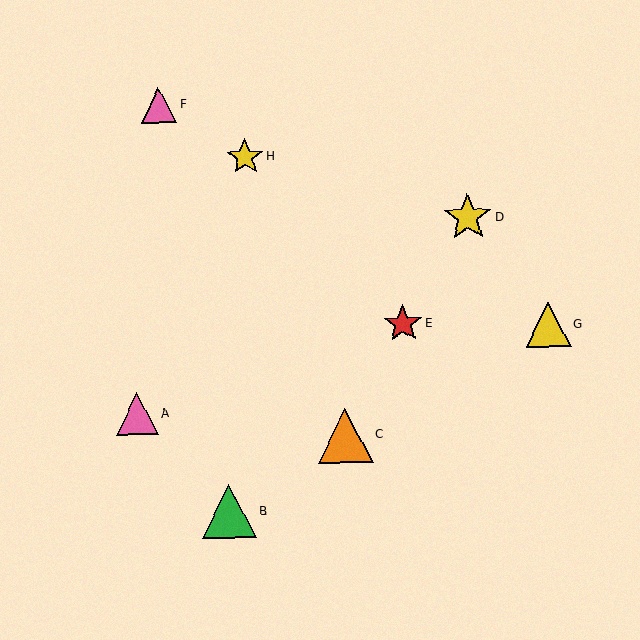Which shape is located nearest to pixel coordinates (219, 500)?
The green triangle (labeled B) at (229, 511) is nearest to that location.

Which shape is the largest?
The orange triangle (labeled C) is the largest.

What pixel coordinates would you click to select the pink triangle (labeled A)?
Click at (137, 414) to select the pink triangle A.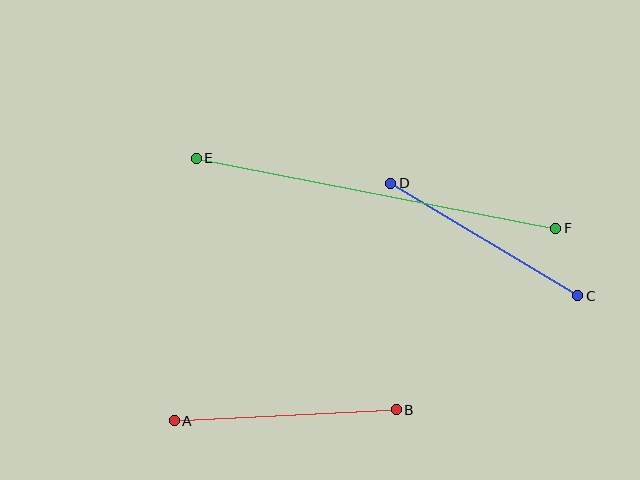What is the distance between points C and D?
The distance is approximately 218 pixels.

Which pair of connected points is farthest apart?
Points E and F are farthest apart.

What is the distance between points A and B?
The distance is approximately 222 pixels.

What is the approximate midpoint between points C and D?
The midpoint is at approximately (484, 240) pixels.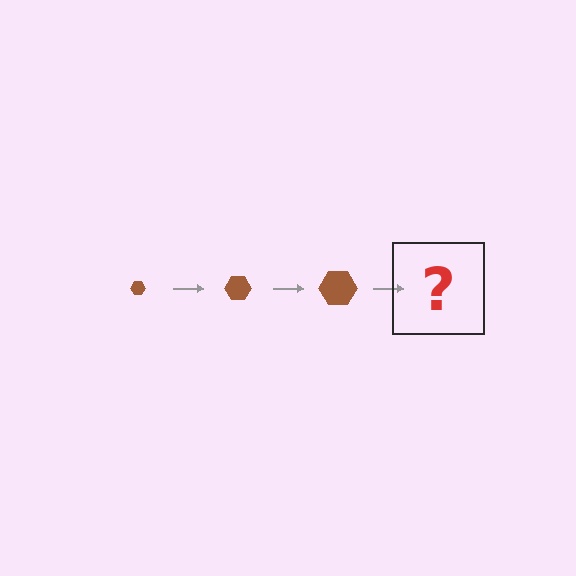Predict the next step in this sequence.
The next step is a brown hexagon, larger than the previous one.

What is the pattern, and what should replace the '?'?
The pattern is that the hexagon gets progressively larger each step. The '?' should be a brown hexagon, larger than the previous one.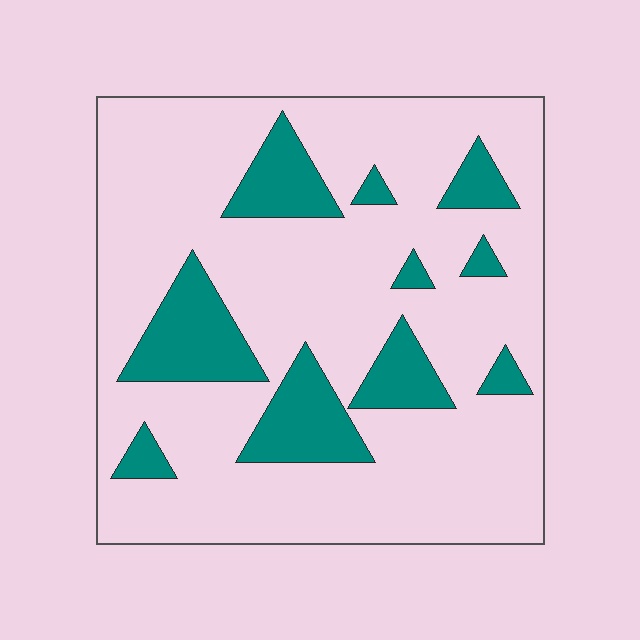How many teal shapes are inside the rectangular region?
10.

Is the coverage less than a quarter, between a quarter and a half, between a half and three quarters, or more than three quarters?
Less than a quarter.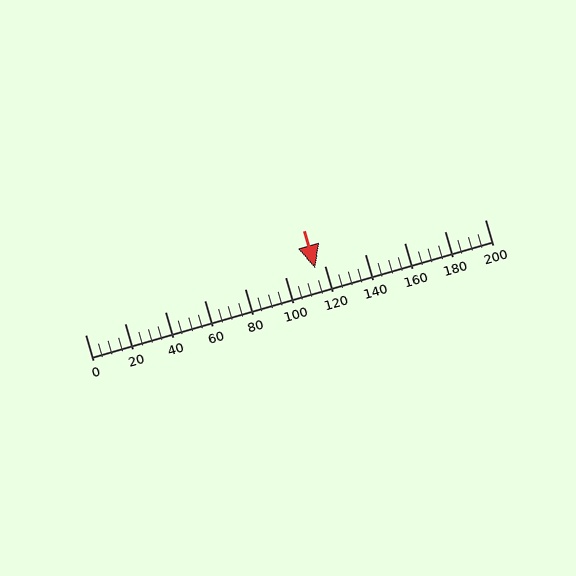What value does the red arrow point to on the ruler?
The red arrow points to approximately 115.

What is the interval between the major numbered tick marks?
The major tick marks are spaced 20 units apart.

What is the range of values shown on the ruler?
The ruler shows values from 0 to 200.